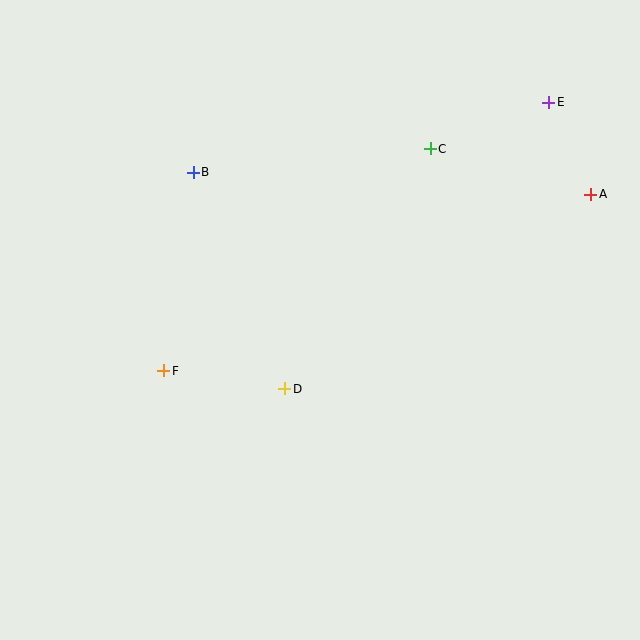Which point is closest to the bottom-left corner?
Point F is closest to the bottom-left corner.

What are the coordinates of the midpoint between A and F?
The midpoint between A and F is at (377, 282).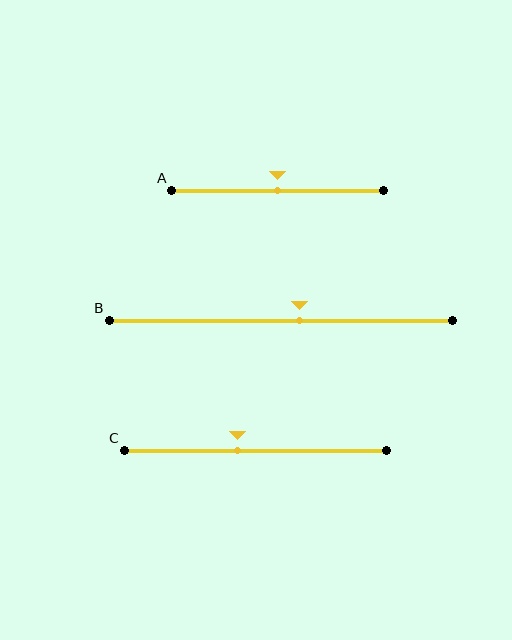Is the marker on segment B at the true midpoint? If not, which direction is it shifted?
No, the marker on segment B is shifted to the right by about 5% of the segment length.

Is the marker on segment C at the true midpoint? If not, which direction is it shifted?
No, the marker on segment C is shifted to the left by about 7% of the segment length.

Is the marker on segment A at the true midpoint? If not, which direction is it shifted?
Yes, the marker on segment A is at the true midpoint.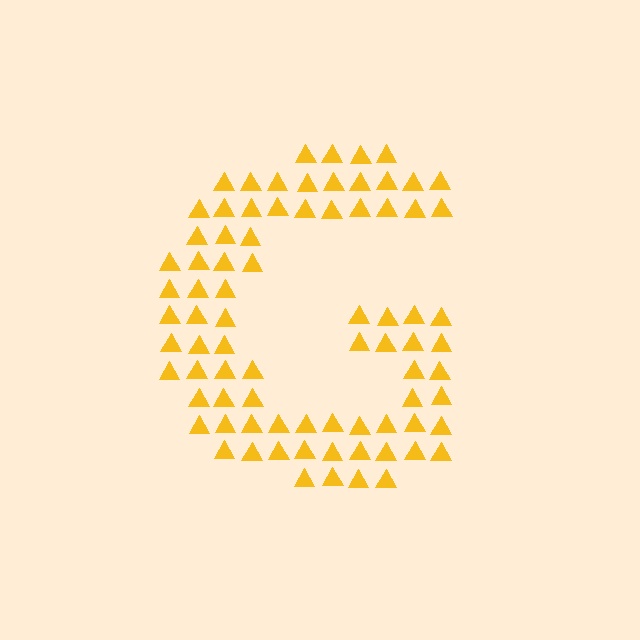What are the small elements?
The small elements are triangles.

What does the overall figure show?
The overall figure shows the letter G.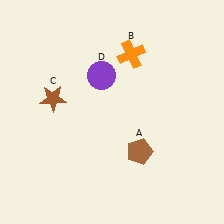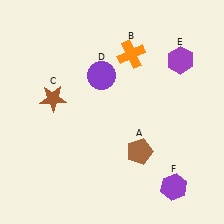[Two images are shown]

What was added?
A purple hexagon (E), a purple hexagon (F) were added in Image 2.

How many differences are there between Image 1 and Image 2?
There are 2 differences between the two images.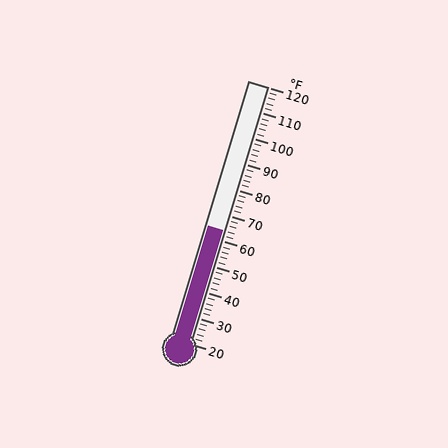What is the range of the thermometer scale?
The thermometer scale ranges from 20°F to 120°F.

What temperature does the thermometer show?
The thermometer shows approximately 64°F.